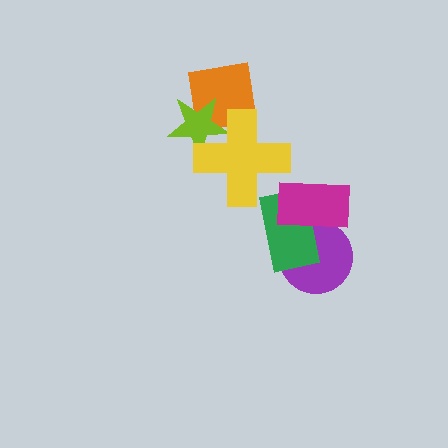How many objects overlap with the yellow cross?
2 objects overlap with the yellow cross.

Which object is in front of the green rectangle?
The magenta rectangle is in front of the green rectangle.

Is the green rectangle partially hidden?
Yes, it is partially covered by another shape.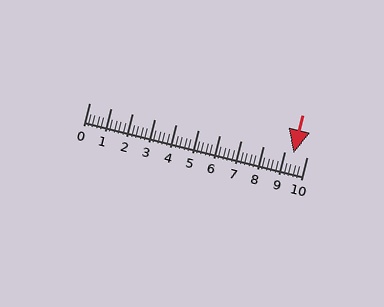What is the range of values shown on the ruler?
The ruler shows values from 0 to 10.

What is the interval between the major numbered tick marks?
The major tick marks are spaced 1 units apart.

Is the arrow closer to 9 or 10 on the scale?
The arrow is closer to 9.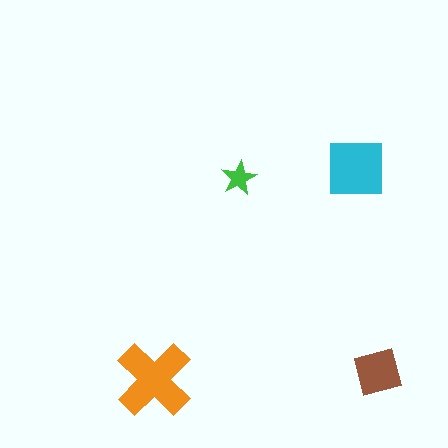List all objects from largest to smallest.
The orange cross, the cyan square, the brown square, the green star.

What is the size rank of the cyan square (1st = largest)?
2nd.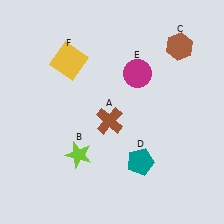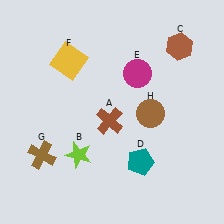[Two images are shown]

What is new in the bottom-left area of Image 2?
A brown cross (G) was added in the bottom-left area of Image 2.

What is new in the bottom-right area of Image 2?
A brown circle (H) was added in the bottom-right area of Image 2.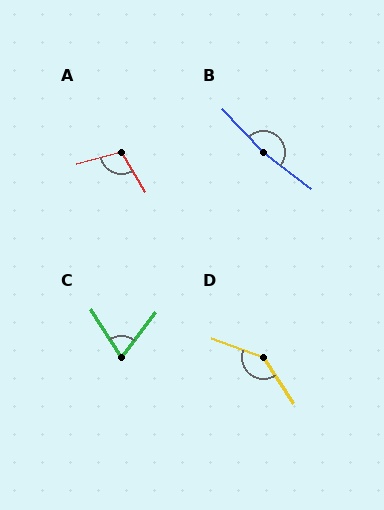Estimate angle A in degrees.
Approximately 106 degrees.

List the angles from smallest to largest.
C (70°), A (106°), D (143°), B (170°).